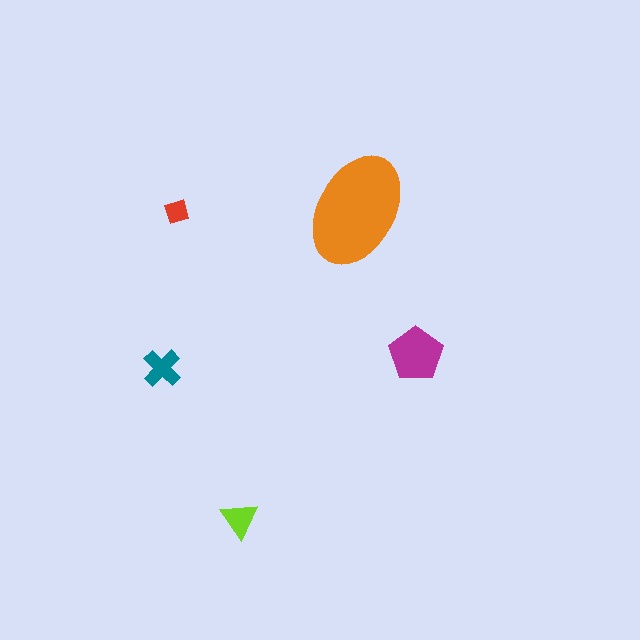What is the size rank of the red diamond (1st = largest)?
5th.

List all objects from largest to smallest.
The orange ellipse, the magenta pentagon, the teal cross, the lime triangle, the red diamond.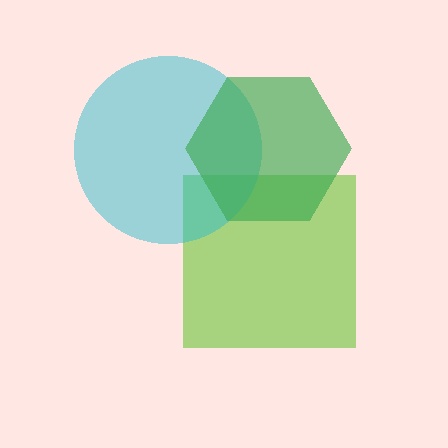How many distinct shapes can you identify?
There are 3 distinct shapes: a lime square, a cyan circle, a green hexagon.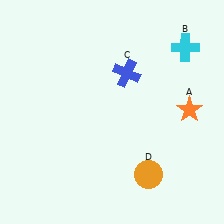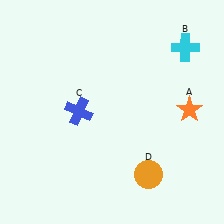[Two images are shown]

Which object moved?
The blue cross (C) moved left.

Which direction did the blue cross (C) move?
The blue cross (C) moved left.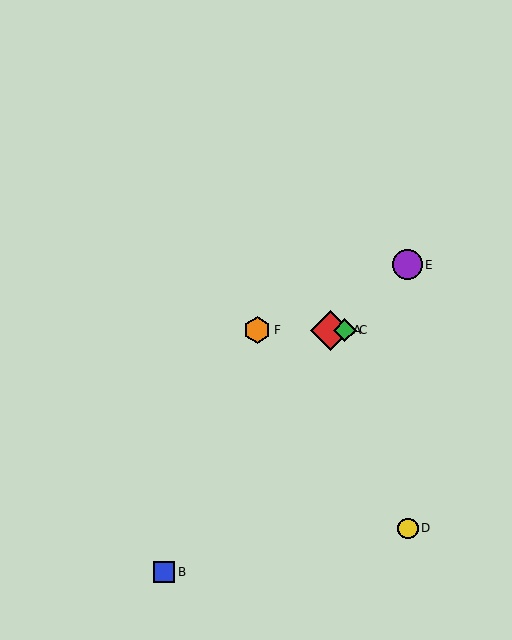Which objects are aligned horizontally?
Objects A, C, F are aligned horizontally.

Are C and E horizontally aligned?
No, C is at y≈330 and E is at y≈265.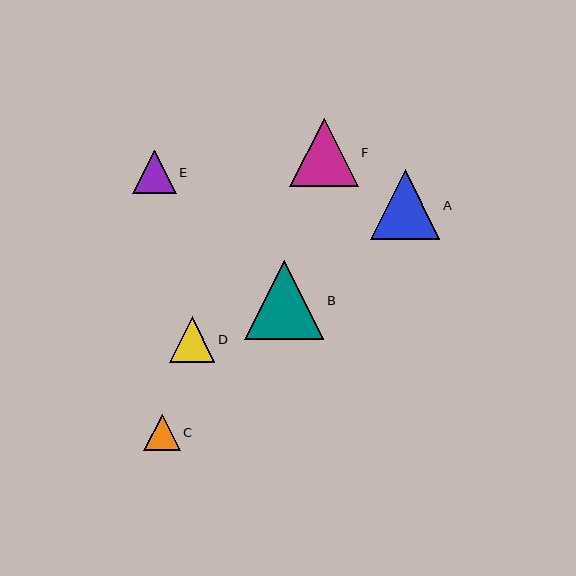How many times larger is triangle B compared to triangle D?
Triangle B is approximately 1.8 times the size of triangle D.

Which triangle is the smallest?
Triangle C is the smallest with a size of approximately 36 pixels.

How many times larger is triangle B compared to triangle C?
Triangle B is approximately 2.2 times the size of triangle C.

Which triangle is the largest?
Triangle B is the largest with a size of approximately 79 pixels.